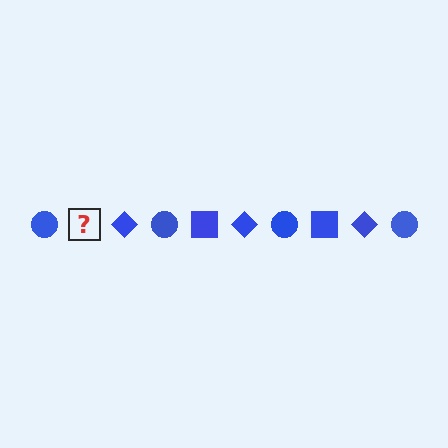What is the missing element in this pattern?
The missing element is a blue square.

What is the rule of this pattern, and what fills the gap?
The rule is that the pattern cycles through circle, square, diamond shapes in blue. The gap should be filled with a blue square.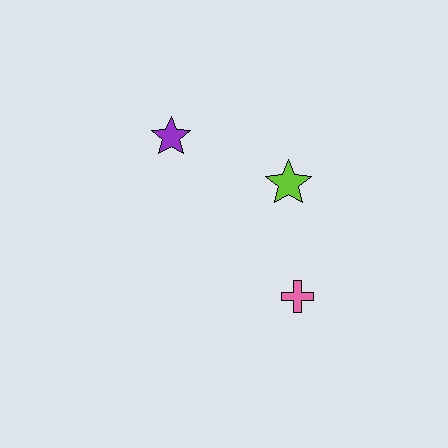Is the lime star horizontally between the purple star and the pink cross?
Yes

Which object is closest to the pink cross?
The lime star is closest to the pink cross.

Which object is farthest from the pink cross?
The purple star is farthest from the pink cross.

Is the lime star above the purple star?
No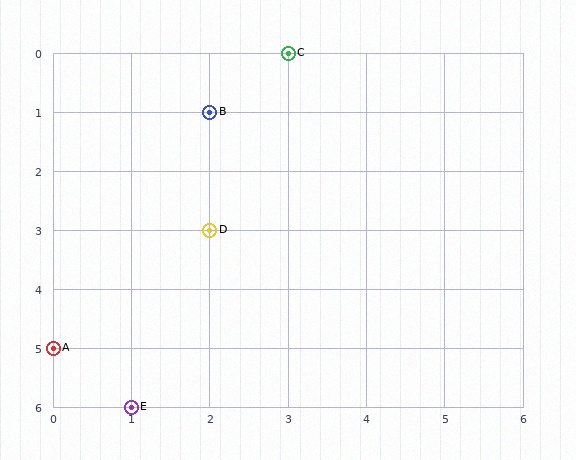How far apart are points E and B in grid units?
Points E and B are 1 column and 5 rows apart (about 5.1 grid units diagonally).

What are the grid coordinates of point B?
Point B is at grid coordinates (2, 1).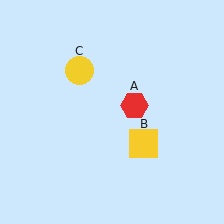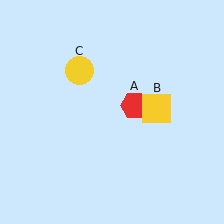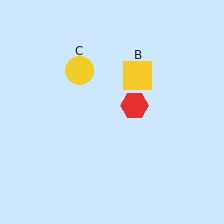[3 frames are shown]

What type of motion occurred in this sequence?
The yellow square (object B) rotated counterclockwise around the center of the scene.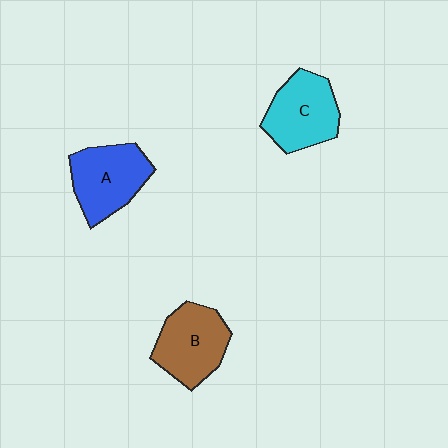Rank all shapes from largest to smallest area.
From largest to smallest: A (blue), B (brown), C (cyan).